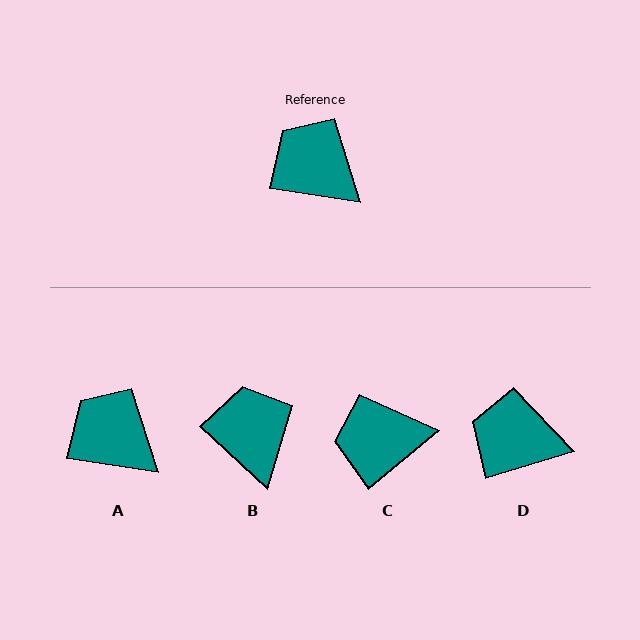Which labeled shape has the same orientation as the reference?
A.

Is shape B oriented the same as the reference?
No, it is off by about 34 degrees.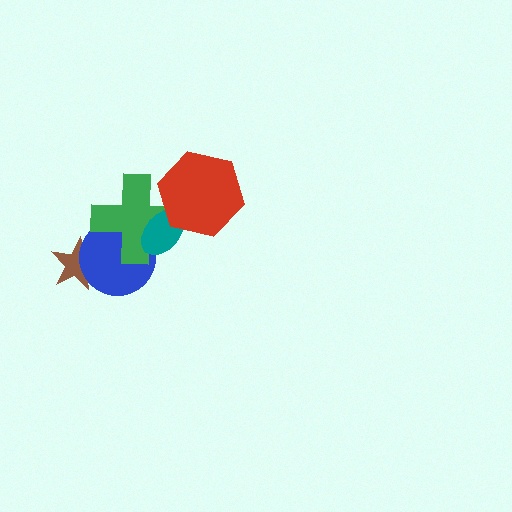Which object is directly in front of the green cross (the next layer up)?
The teal ellipse is directly in front of the green cross.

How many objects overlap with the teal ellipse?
3 objects overlap with the teal ellipse.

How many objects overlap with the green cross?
3 objects overlap with the green cross.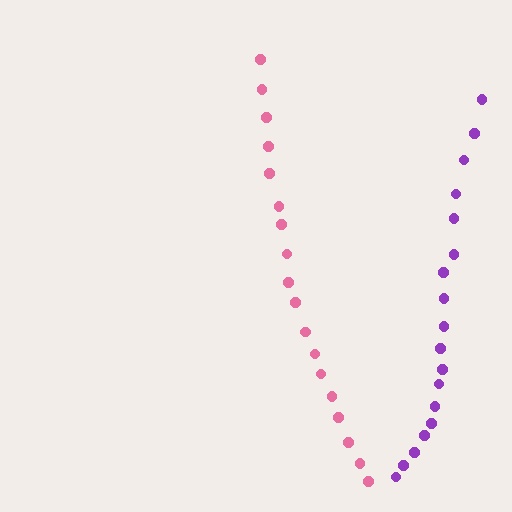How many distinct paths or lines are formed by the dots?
There are 2 distinct paths.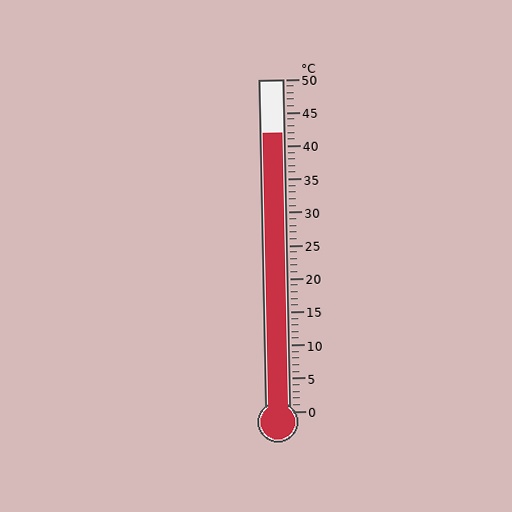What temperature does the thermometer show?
The thermometer shows approximately 42°C.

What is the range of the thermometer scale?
The thermometer scale ranges from 0°C to 50°C.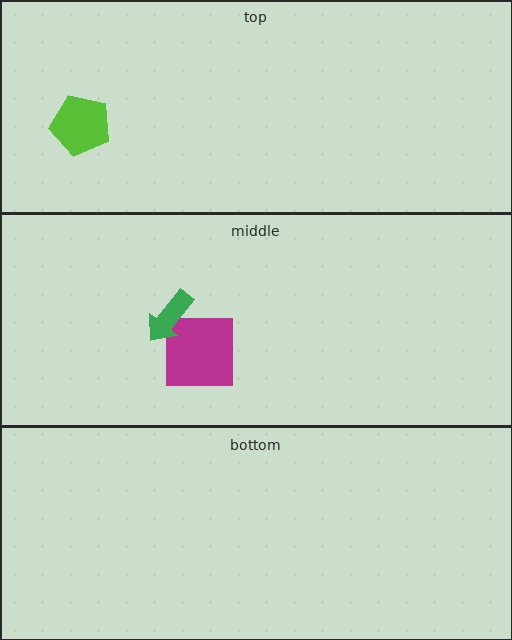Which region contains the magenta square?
The middle region.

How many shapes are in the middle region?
2.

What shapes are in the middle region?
The magenta square, the green arrow.